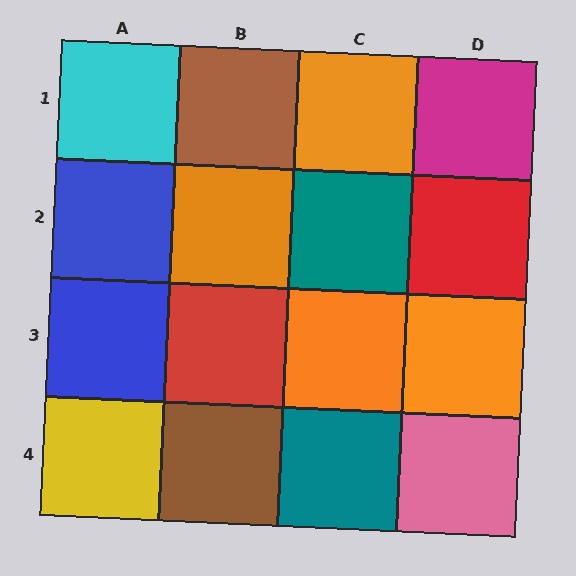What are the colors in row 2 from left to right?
Blue, orange, teal, red.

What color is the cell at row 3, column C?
Orange.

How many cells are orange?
4 cells are orange.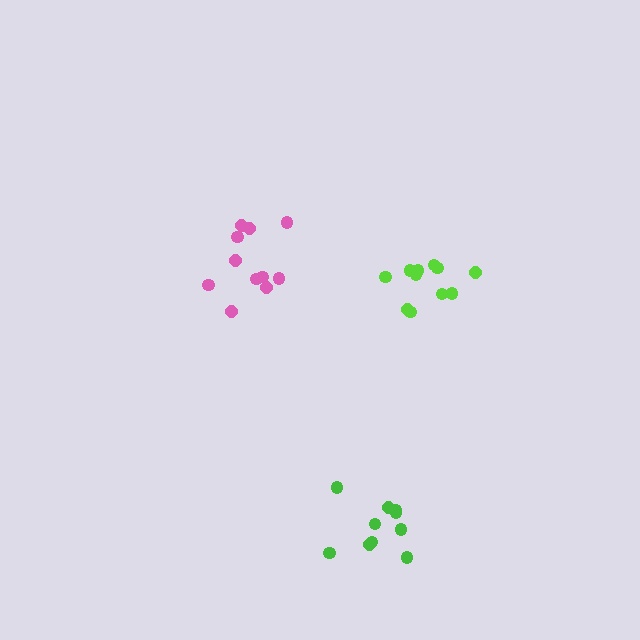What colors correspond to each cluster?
The clusters are colored: lime, green, pink.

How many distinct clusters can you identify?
There are 3 distinct clusters.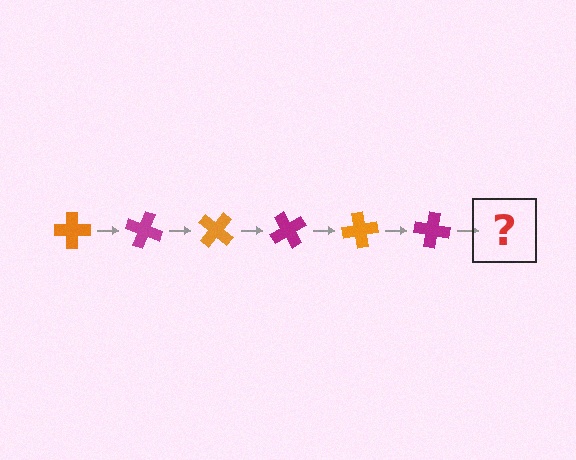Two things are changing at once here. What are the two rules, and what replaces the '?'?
The two rules are that it rotates 20 degrees each step and the color cycles through orange and magenta. The '?' should be an orange cross, rotated 120 degrees from the start.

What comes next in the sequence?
The next element should be an orange cross, rotated 120 degrees from the start.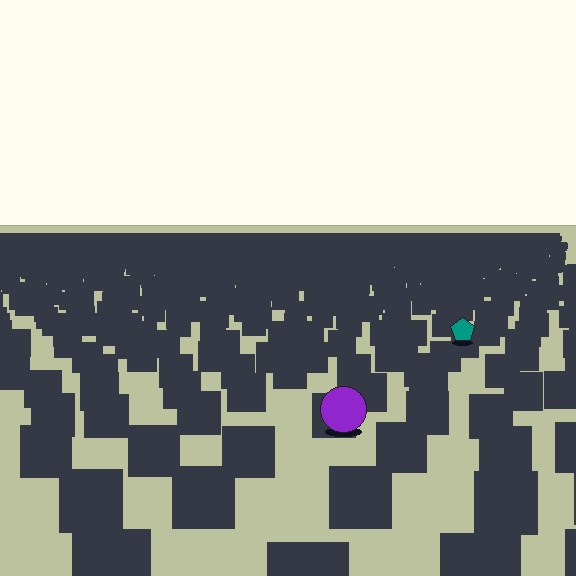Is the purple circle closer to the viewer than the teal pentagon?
Yes. The purple circle is closer — you can tell from the texture gradient: the ground texture is coarser near it.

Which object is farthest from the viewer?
The teal pentagon is farthest from the viewer. It appears smaller and the ground texture around it is denser.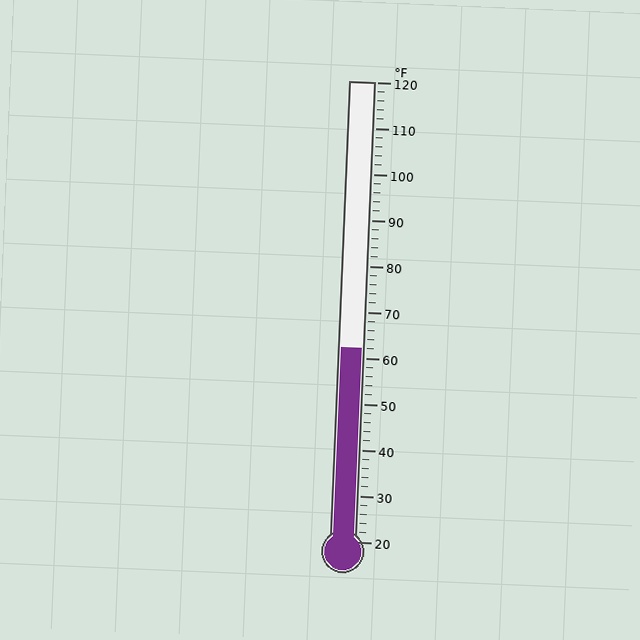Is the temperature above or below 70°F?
The temperature is below 70°F.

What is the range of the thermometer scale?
The thermometer scale ranges from 20°F to 120°F.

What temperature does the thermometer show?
The thermometer shows approximately 62°F.